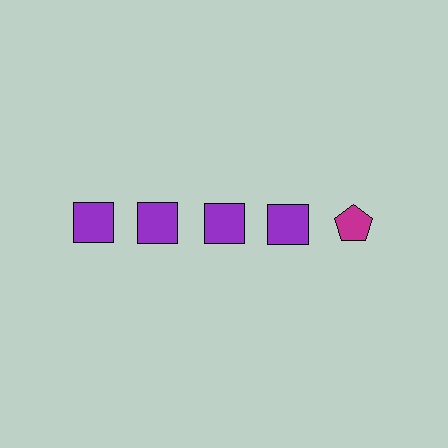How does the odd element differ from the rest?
It differs in both color (magenta instead of purple) and shape (pentagon instead of square).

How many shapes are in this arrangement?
There are 5 shapes arranged in a grid pattern.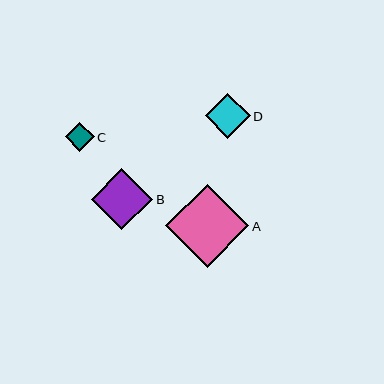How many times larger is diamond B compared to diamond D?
Diamond B is approximately 1.4 times the size of diamond D.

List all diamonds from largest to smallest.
From largest to smallest: A, B, D, C.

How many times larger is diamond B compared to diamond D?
Diamond B is approximately 1.4 times the size of diamond D.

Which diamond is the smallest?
Diamond C is the smallest with a size of approximately 29 pixels.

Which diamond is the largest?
Diamond A is the largest with a size of approximately 83 pixels.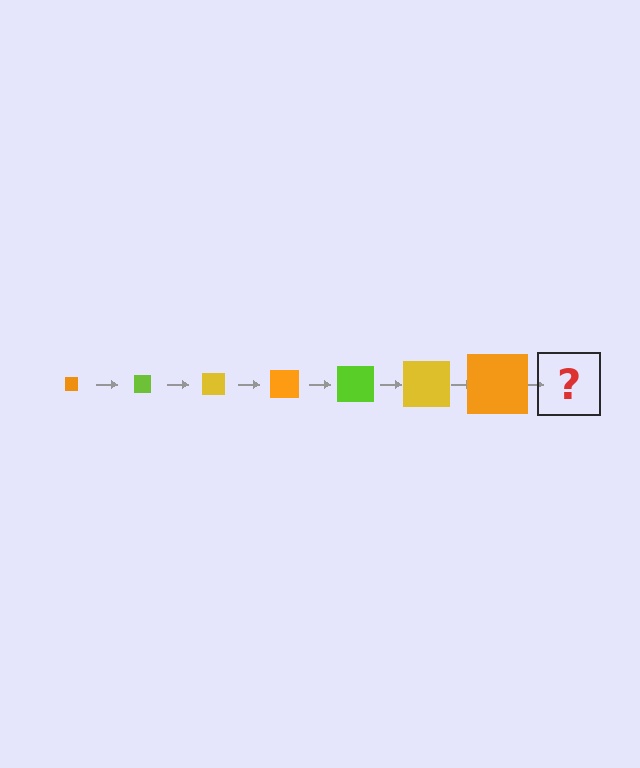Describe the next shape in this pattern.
It should be a lime square, larger than the previous one.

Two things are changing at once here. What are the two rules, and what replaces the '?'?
The two rules are that the square grows larger each step and the color cycles through orange, lime, and yellow. The '?' should be a lime square, larger than the previous one.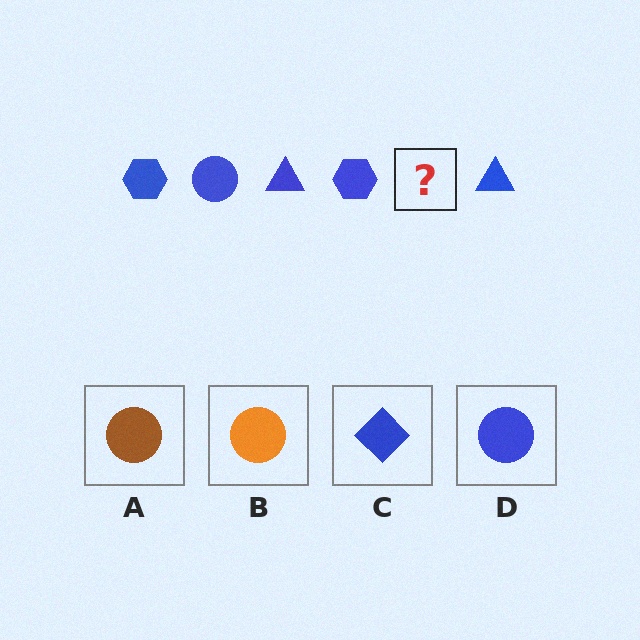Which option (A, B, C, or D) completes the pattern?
D.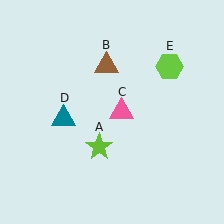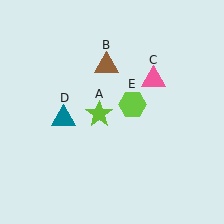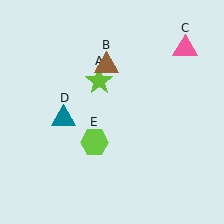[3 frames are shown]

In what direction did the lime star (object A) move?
The lime star (object A) moved up.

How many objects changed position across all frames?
3 objects changed position: lime star (object A), pink triangle (object C), lime hexagon (object E).